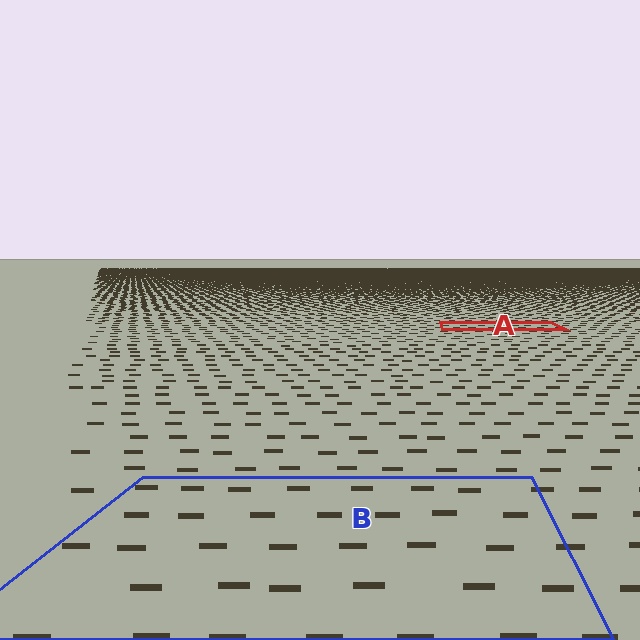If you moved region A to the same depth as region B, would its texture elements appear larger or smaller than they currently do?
They would appear larger. At a closer depth, the same texture elements are projected at a bigger on-screen size.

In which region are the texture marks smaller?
The texture marks are smaller in region A, because it is farther away.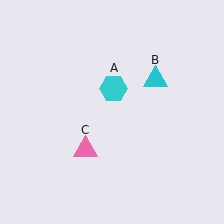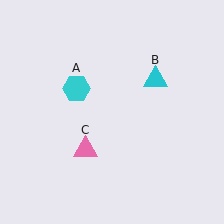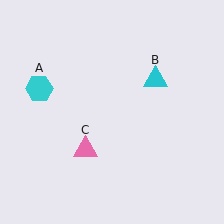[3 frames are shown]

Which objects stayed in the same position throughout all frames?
Cyan triangle (object B) and pink triangle (object C) remained stationary.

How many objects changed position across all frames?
1 object changed position: cyan hexagon (object A).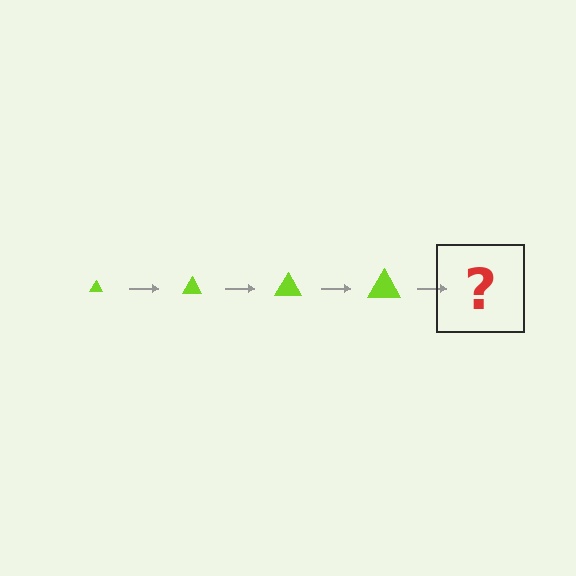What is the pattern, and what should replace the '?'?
The pattern is that the triangle gets progressively larger each step. The '?' should be a lime triangle, larger than the previous one.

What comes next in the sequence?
The next element should be a lime triangle, larger than the previous one.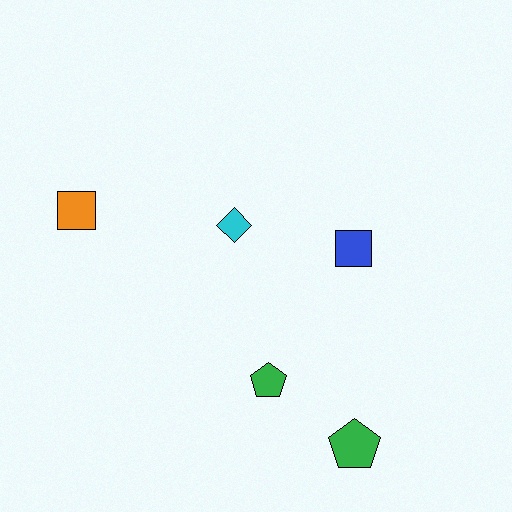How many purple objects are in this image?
There are no purple objects.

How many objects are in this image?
There are 5 objects.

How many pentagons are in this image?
There are 2 pentagons.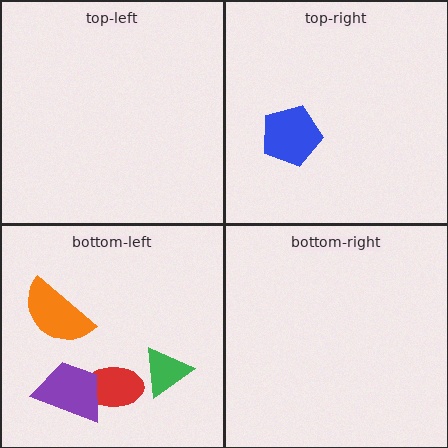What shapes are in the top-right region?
The blue pentagon.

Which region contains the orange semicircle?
The bottom-left region.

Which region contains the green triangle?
The bottom-left region.